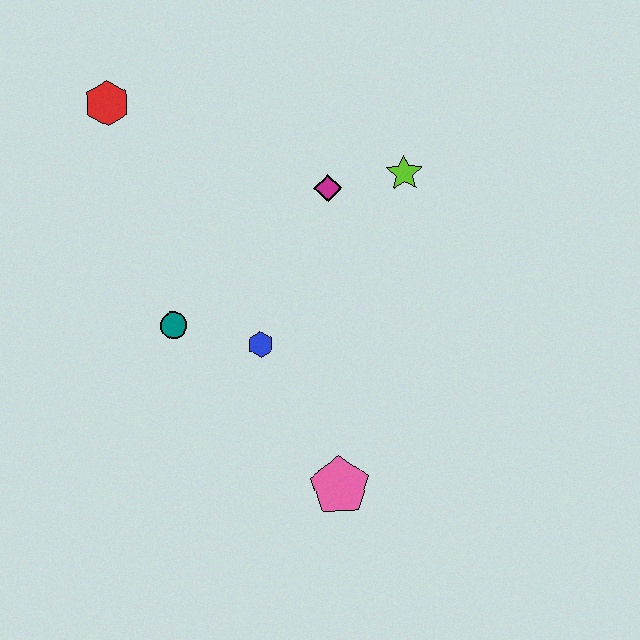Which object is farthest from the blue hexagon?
The red hexagon is farthest from the blue hexagon.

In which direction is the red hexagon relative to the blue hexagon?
The red hexagon is above the blue hexagon.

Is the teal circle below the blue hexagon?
No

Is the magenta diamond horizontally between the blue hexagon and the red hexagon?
No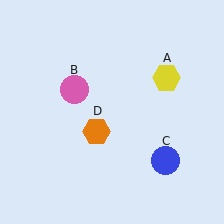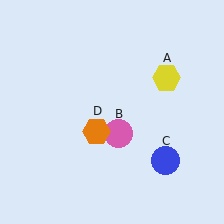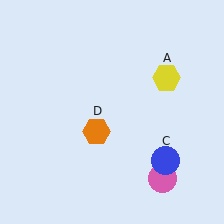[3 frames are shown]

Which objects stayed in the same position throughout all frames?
Yellow hexagon (object A) and blue circle (object C) and orange hexagon (object D) remained stationary.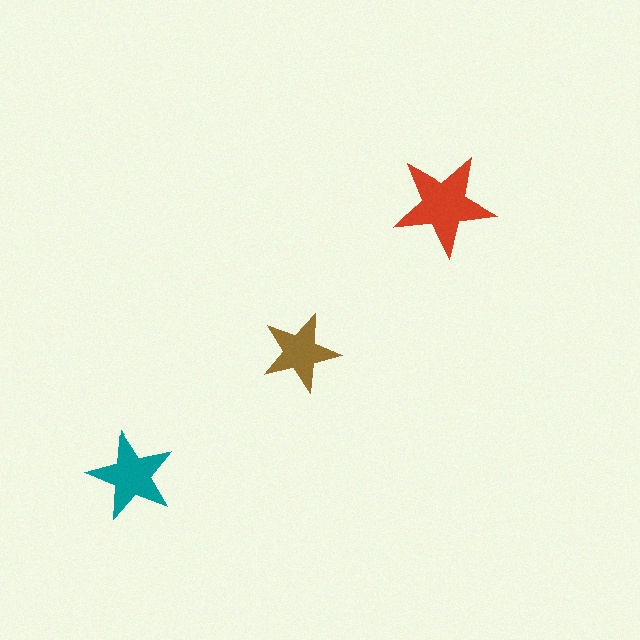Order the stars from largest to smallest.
the red one, the teal one, the brown one.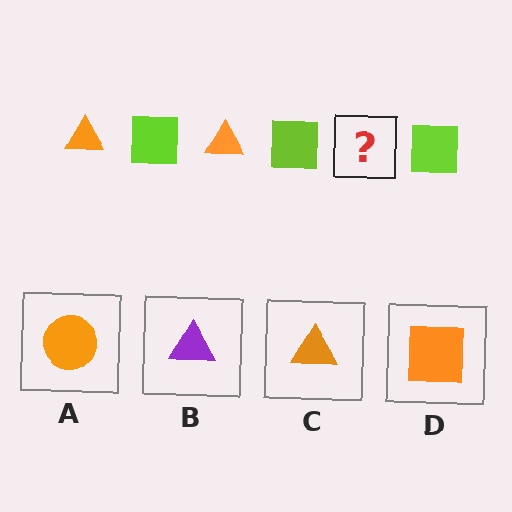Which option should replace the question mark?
Option C.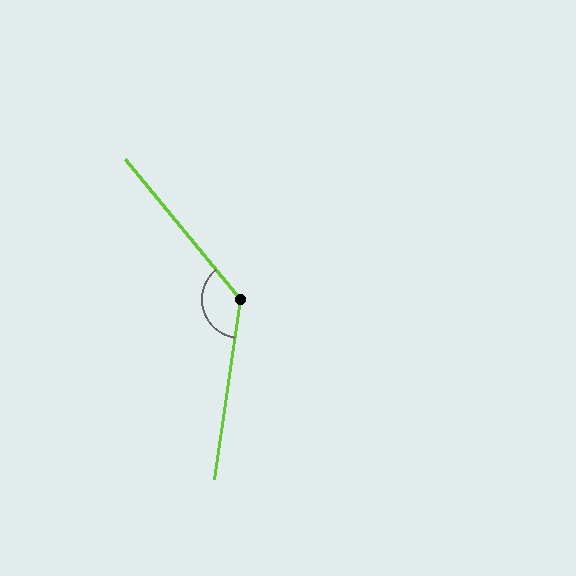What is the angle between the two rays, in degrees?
Approximately 132 degrees.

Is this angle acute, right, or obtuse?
It is obtuse.